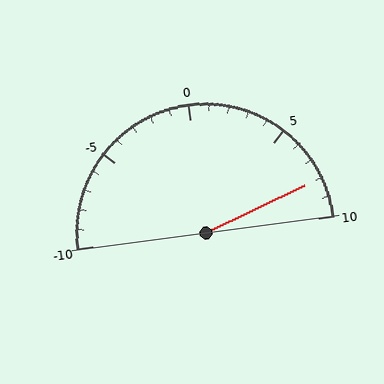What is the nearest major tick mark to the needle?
The nearest major tick mark is 10.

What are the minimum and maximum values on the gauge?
The gauge ranges from -10 to 10.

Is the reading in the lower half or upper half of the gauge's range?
The reading is in the upper half of the range (-10 to 10).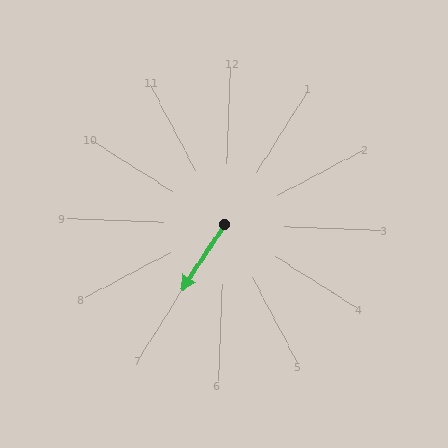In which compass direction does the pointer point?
Southwest.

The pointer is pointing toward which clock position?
Roughly 7 o'clock.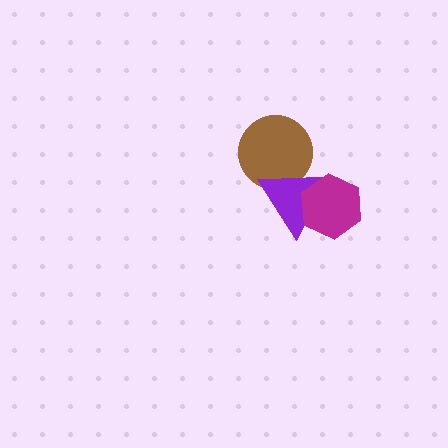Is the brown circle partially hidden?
Yes, it is partially covered by another shape.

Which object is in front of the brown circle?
The purple triangle is in front of the brown circle.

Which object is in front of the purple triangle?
The magenta hexagon is in front of the purple triangle.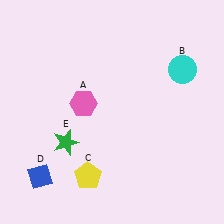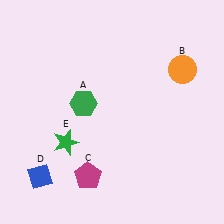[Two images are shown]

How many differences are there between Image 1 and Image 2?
There are 3 differences between the two images.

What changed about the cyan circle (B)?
In Image 1, B is cyan. In Image 2, it changed to orange.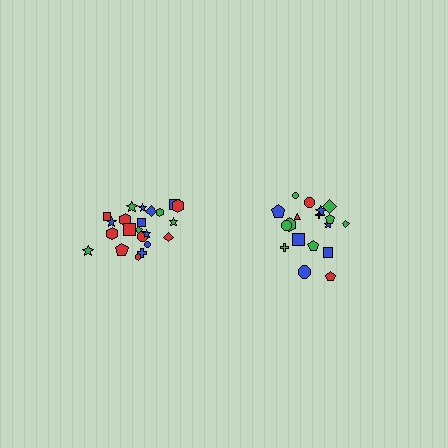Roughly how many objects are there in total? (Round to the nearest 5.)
Roughly 40 objects in total.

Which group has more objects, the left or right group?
The left group.